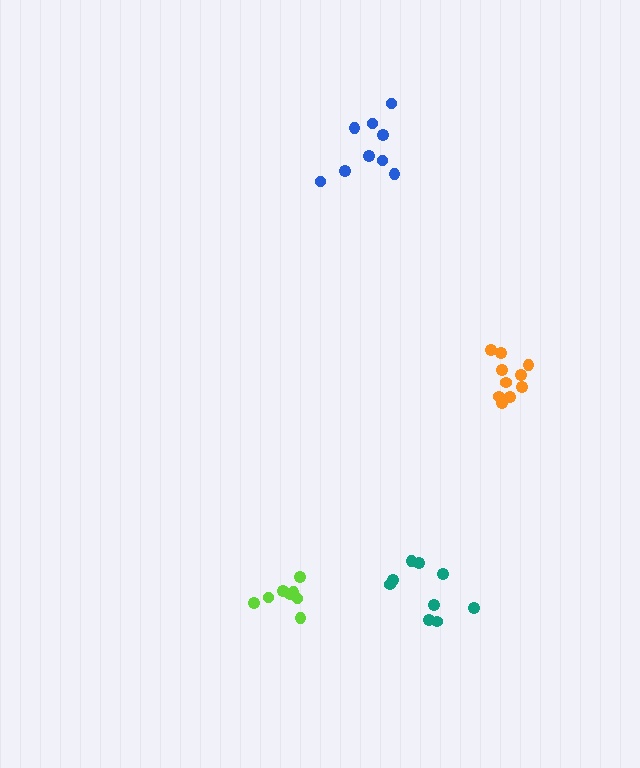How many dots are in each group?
Group 1: 8 dots, Group 2: 10 dots, Group 3: 9 dots, Group 4: 9 dots (36 total).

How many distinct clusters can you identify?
There are 4 distinct clusters.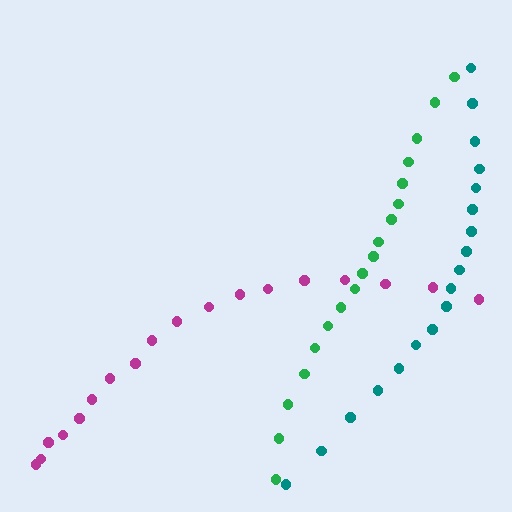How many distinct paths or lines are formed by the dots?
There are 3 distinct paths.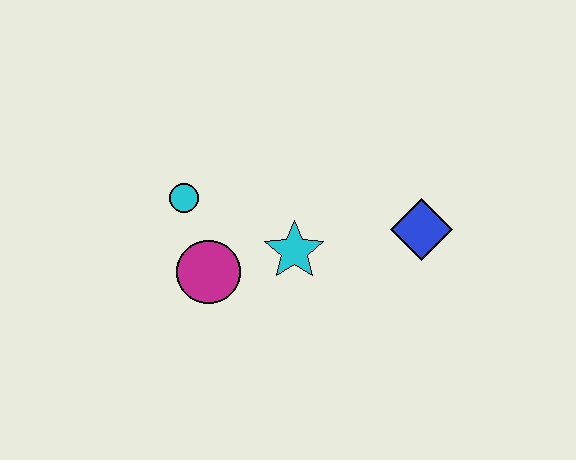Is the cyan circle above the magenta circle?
Yes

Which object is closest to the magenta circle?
The cyan circle is closest to the magenta circle.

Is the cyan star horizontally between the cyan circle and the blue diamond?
Yes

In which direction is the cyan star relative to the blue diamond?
The cyan star is to the left of the blue diamond.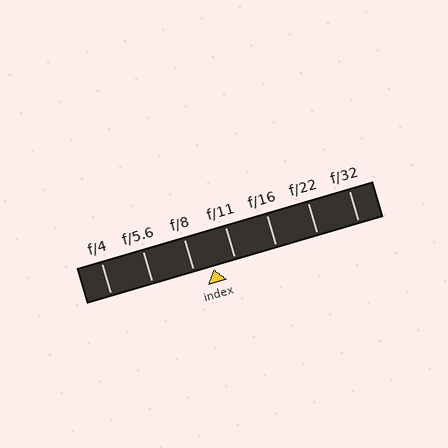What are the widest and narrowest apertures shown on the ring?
The widest aperture shown is f/4 and the narrowest is f/32.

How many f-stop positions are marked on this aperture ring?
There are 7 f-stop positions marked.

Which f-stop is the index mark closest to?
The index mark is closest to f/8.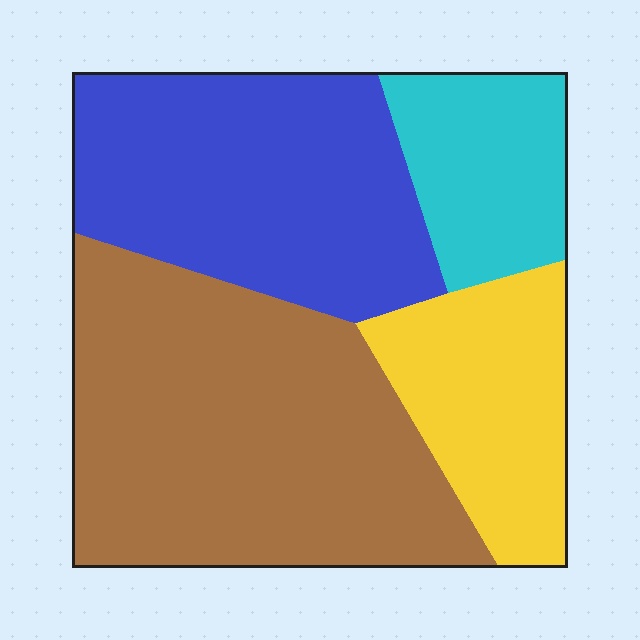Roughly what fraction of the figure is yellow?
Yellow takes up about one sixth (1/6) of the figure.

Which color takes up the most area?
Brown, at roughly 40%.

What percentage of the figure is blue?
Blue takes up about one third (1/3) of the figure.